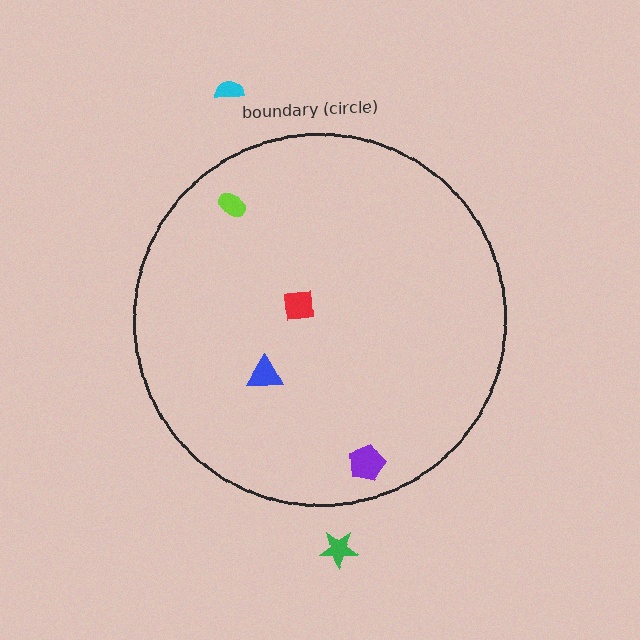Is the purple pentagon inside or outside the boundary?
Inside.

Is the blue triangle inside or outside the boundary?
Inside.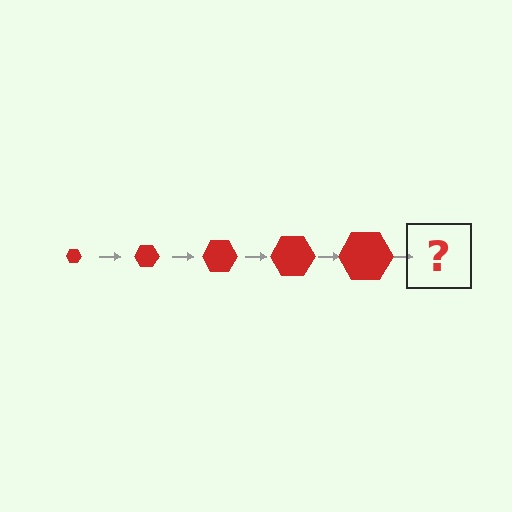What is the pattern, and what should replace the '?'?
The pattern is that the hexagon gets progressively larger each step. The '?' should be a red hexagon, larger than the previous one.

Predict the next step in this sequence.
The next step is a red hexagon, larger than the previous one.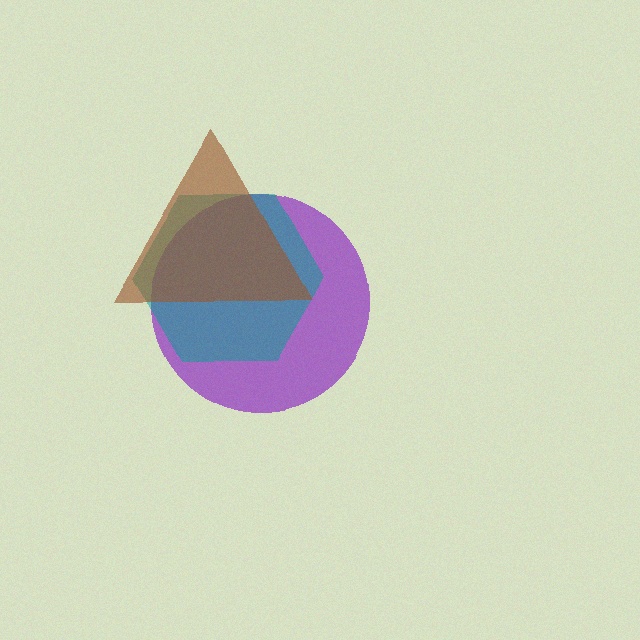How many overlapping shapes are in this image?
There are 3 overlapping shapes in the image.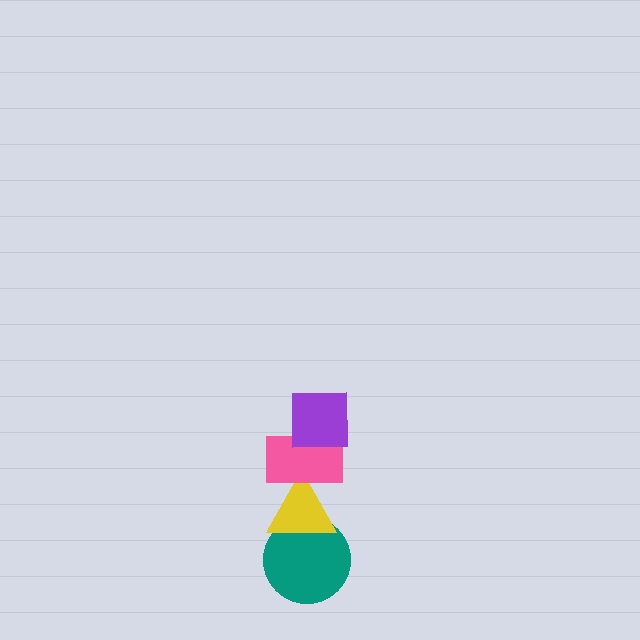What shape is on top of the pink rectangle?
The purple square is on top of the pink rectangle.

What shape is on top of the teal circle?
The yellow triangle is on top of the teal circle.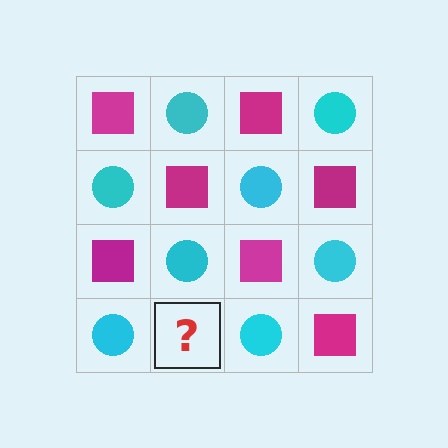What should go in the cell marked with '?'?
The missing cell should contain a magenta square.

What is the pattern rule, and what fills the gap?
The rule is that it alternates magenta square and cyan circle in a checkerboard pattern. The gap should be filled with a magenta square.